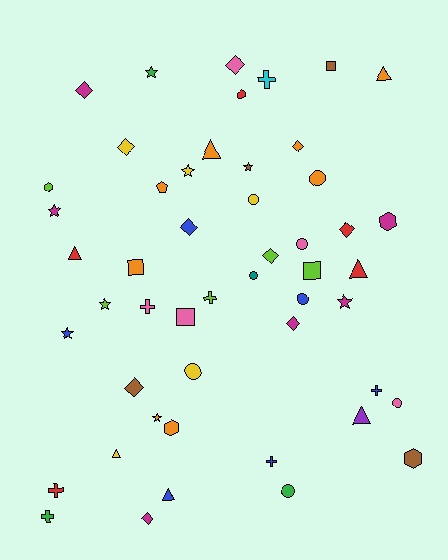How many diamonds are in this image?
There are 10 diamonds.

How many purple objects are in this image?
There is 1 purple object.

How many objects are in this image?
There are 50 objects.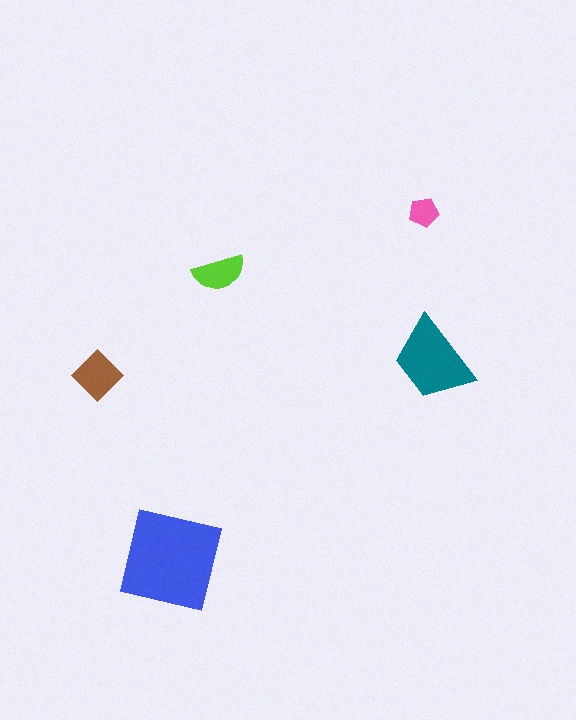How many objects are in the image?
There are 5 objects in the image.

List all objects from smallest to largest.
The pink pentagon, the lime semicircle, the brown diamond, the teal trapezoid, the blue square.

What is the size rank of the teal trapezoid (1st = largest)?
2nd.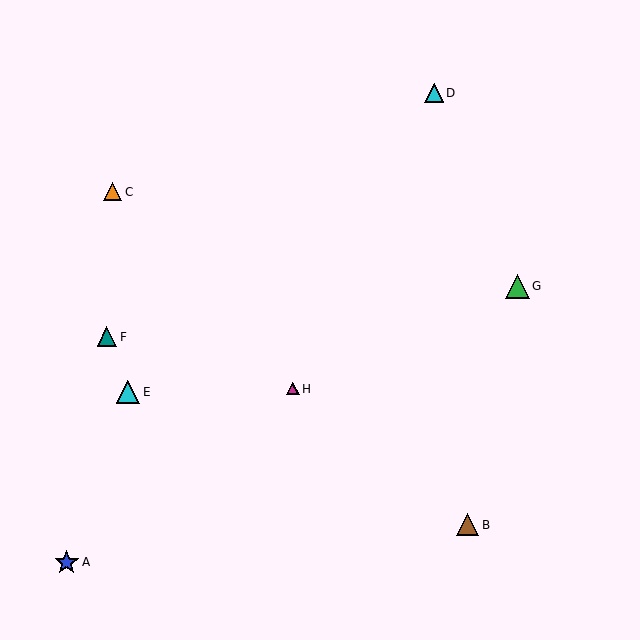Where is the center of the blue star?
The center of the blue star is at (67, 562).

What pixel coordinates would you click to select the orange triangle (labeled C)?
Click at (112, 192) to select the orange triangle C.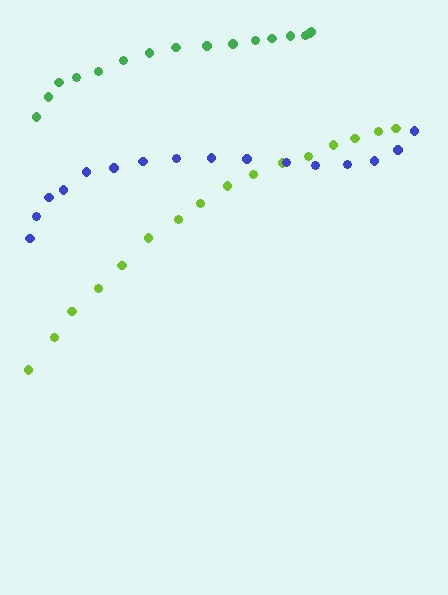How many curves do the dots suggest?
There are 3 distinct paths.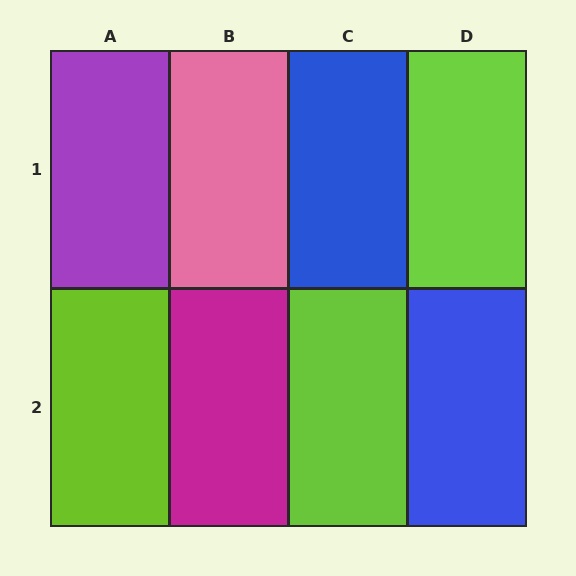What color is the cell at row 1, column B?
Pink.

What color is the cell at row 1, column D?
Lime.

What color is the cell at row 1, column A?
Purple.